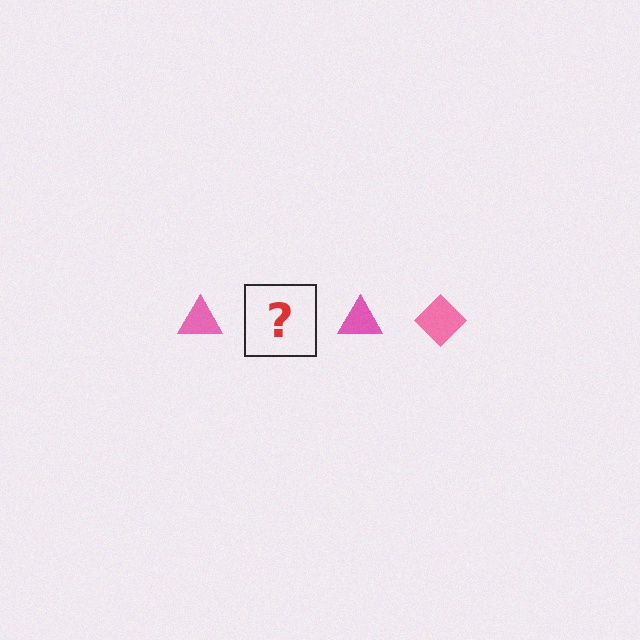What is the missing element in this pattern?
The missing element is a pink diamond.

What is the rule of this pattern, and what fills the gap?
The rule is that the pattern cycles through triangle, diamond shapes in pink. The gap should be filled with a pink diamond.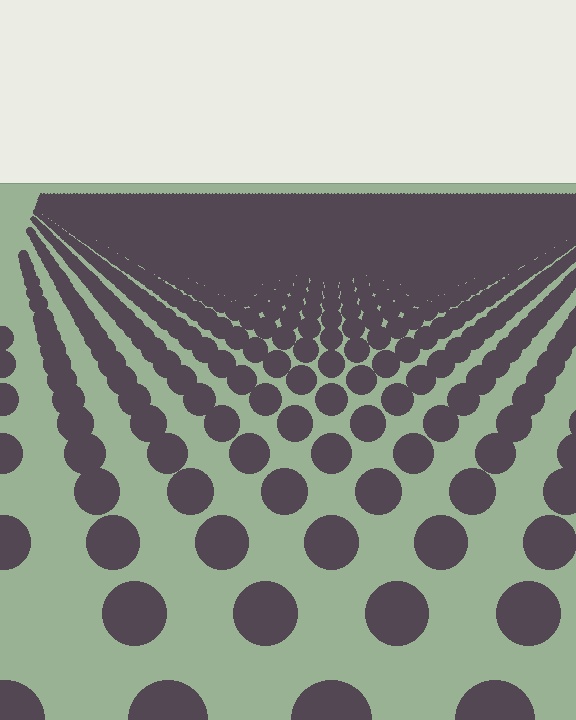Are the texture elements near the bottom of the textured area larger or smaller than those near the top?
Larger. Near the bottom, elements are closer to the viewer and appear at a bigger on-screen size.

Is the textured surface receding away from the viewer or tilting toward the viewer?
The surface is receding away from the viewer. Texture elements get smaller and denser toward the top.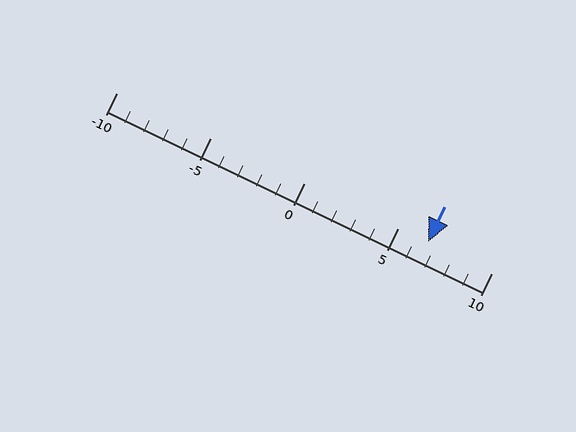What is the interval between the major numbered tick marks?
The major tick marks are spaced 5 units apart.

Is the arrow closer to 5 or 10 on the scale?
The arrow is closer to 5.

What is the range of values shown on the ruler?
The ruler shows values from -10 to 10.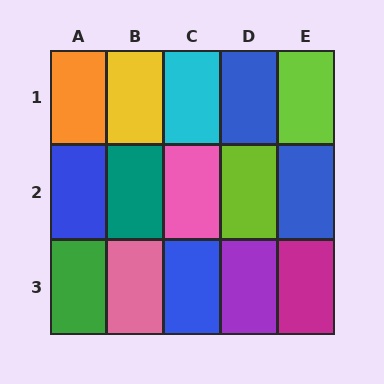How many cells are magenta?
1 cell is magenta.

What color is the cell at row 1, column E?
Lime.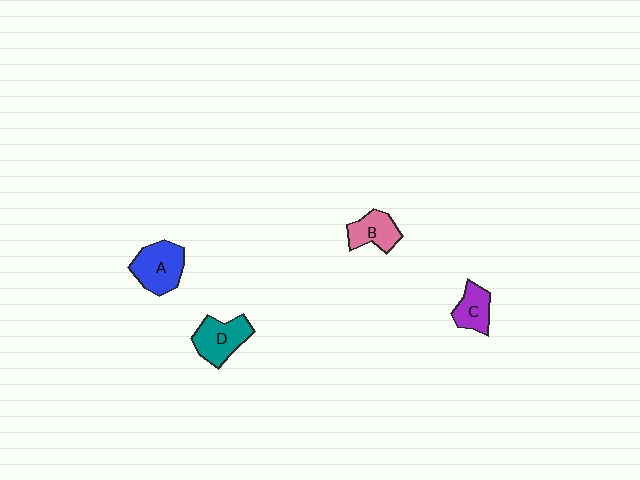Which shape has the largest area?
Shape A (blue).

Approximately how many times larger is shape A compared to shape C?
Approximately 1.5 times.